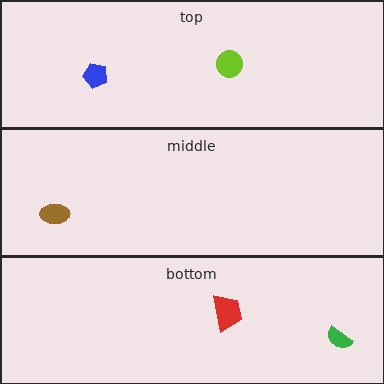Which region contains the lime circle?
The top region.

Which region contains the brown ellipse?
The middle region.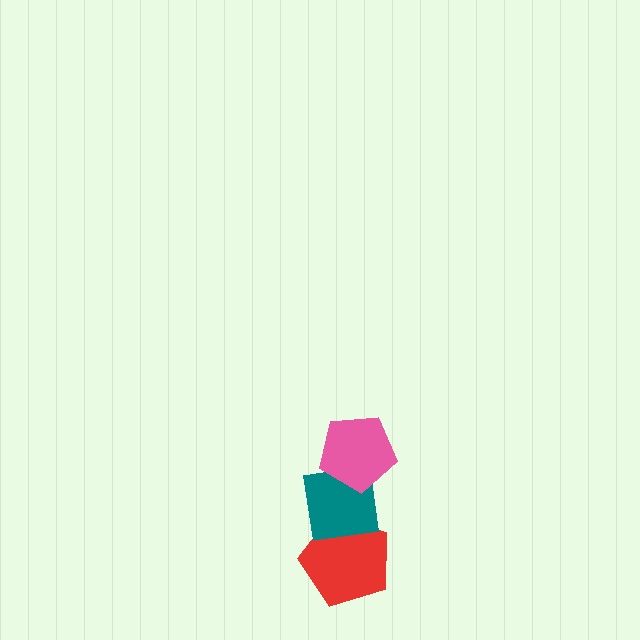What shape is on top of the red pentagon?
The teal square is on top of the red pentagon.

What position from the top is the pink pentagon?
The pink pentagon is 1st from the top.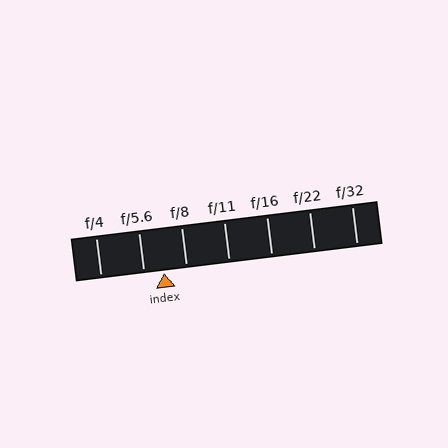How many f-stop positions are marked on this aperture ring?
There are 7 f-stop positions marked.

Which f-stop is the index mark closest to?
The index mark is closest to f/5.6.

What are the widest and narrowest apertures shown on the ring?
The widest aperture shown is f/4 and the narrowest is f/32.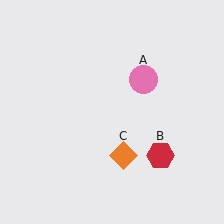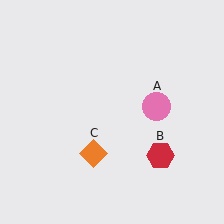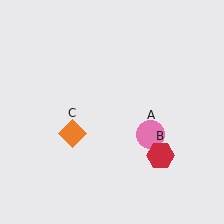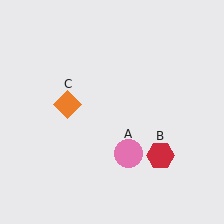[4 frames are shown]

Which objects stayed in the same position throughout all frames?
Red hexagon (object B) remained stationary.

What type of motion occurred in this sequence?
The pink circle (object A), orange diamond (object C) rotated clockwise around the center of the scene.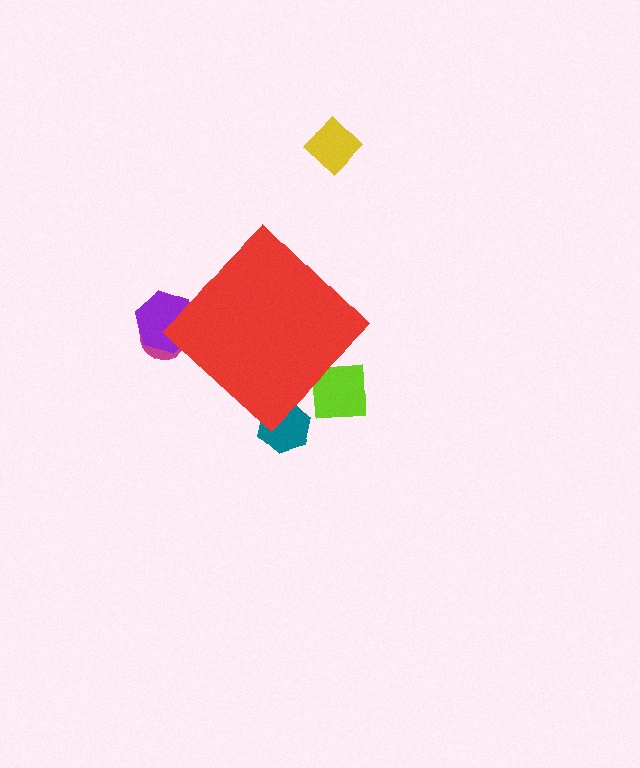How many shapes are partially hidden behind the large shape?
4 shapes are partially hidden.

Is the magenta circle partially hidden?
Yes, the magenta circle is partially hidden behind the red diamond.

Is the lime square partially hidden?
Yes, the lime square is partially hidden behind the red diamond.